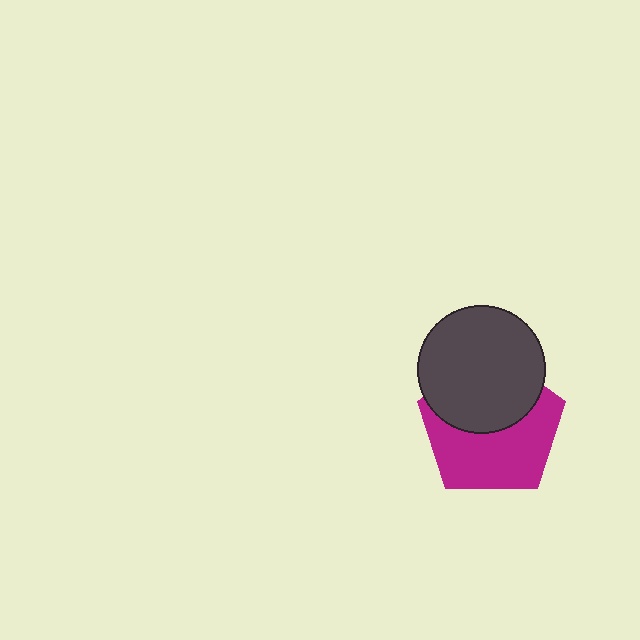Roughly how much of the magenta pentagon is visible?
About half of it is visible (roughly 57%).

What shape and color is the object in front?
The object in front is a dark gray circle.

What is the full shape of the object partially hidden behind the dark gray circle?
The partially hidden object is a magenta pentagon.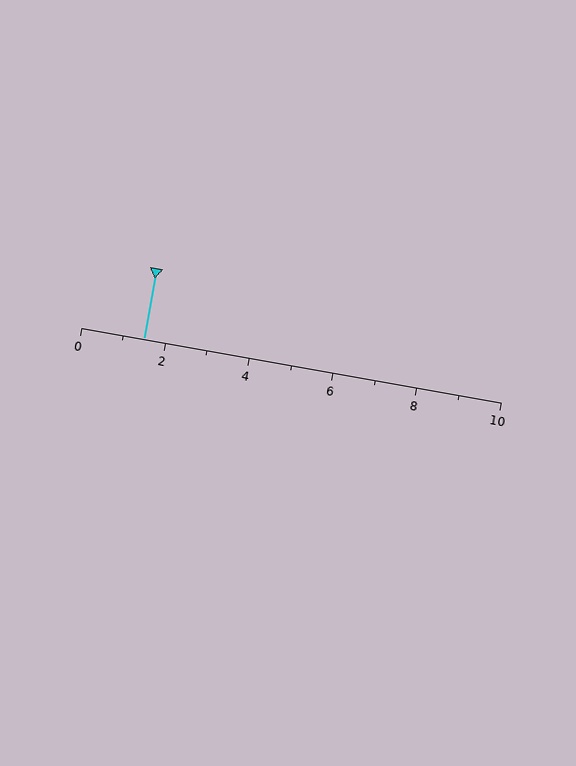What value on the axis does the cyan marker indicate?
The marker indicates approximately 1.5.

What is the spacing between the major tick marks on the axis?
The major ticks are spaced 2 apart.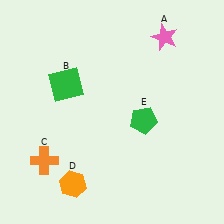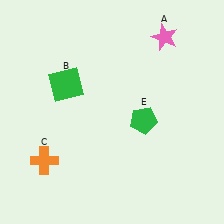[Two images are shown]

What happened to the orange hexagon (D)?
The orange hexagon (D) was removed in Image 2. It was in the bottom-left area of Image 1.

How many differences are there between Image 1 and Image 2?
There is 1 difference between the two images.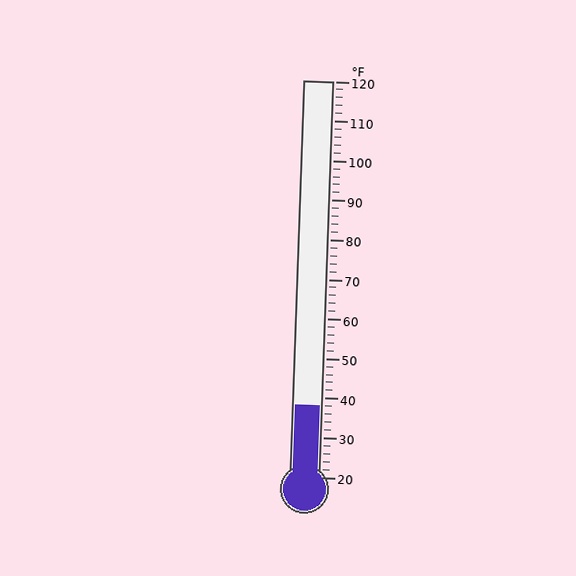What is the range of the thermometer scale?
The thermometer scale ranges from 20°F to 120°F.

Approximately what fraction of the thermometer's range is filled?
The thermometer is filled to approximately 20% of its range.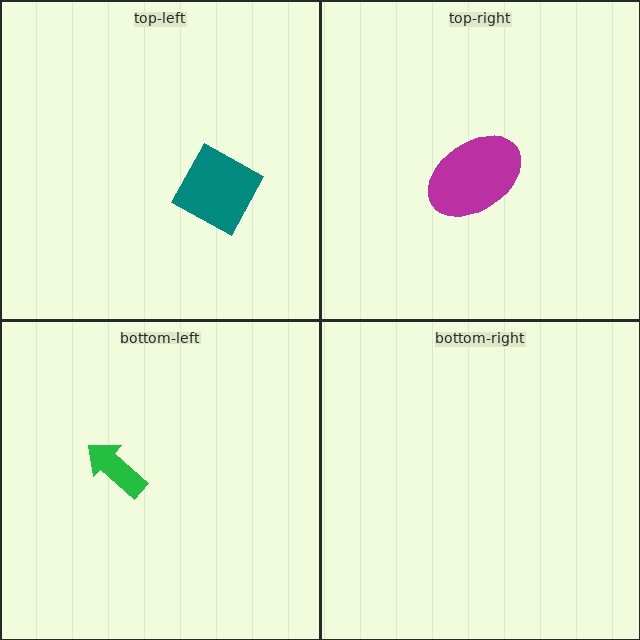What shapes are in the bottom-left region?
The green arrow.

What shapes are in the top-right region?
The magenta ellipse.